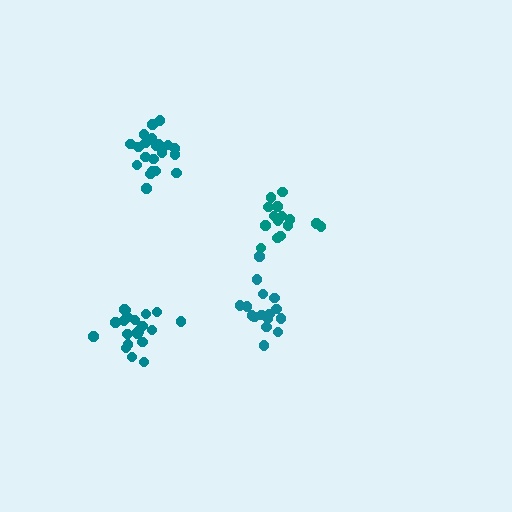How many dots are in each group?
Group 1: 17 dots, Group 2: 21 dots, Group 3: 21 dots, Group 4: 15 dots (74 total).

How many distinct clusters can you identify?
There are 4 distinct clusters.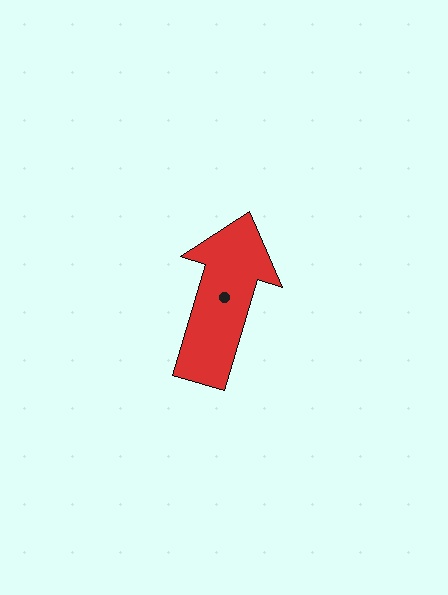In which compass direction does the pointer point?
North.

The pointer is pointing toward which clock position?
Roughly 1 o'clock.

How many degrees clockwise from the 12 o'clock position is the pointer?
Approximately 17 degrees.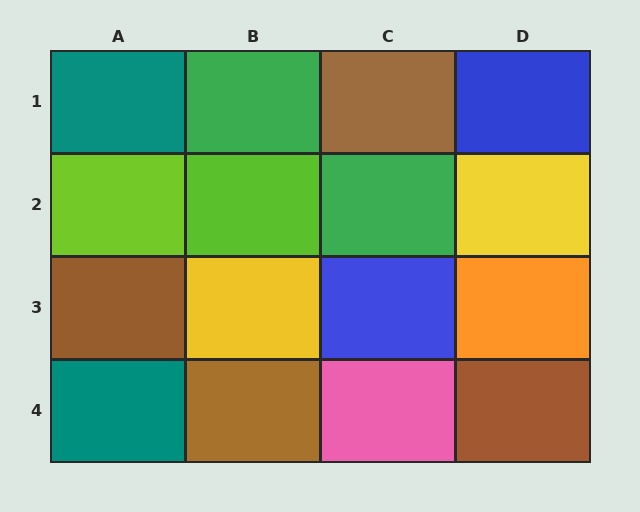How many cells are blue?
2 cells are blue.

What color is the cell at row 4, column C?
Pink.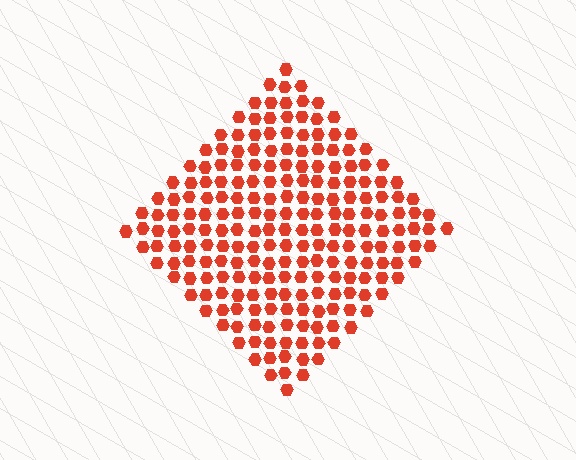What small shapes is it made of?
It is made of small hexagons.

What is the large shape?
The large shape is a diamond.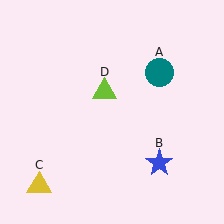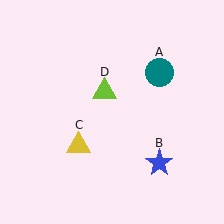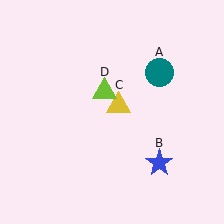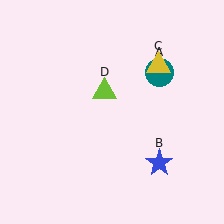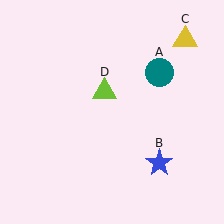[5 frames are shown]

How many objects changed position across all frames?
1 object changed position: yellow triangle (object C).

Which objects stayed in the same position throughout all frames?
Teal circle (object A) and blue star (object B) and lime triangle (object D) remained stationary.